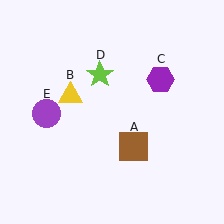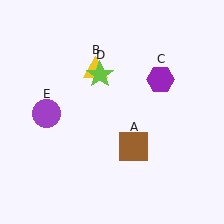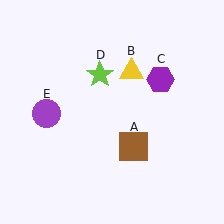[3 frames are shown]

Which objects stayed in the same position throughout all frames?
Brown square (object A) and purple hexagon (object C) and lime star (object D) and purple circle (object E) remained stationary.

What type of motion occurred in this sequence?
The yellow triangle (object B) rotated clockwise around the center of the scene.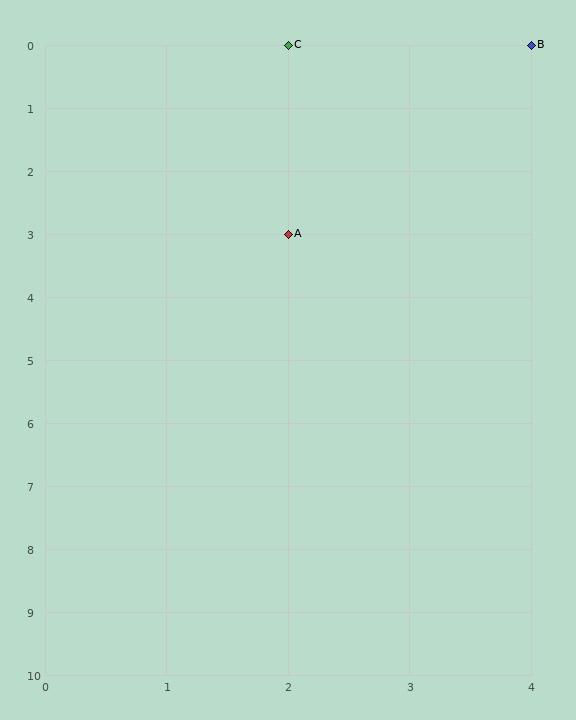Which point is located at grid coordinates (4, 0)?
Point B is at (4, 0).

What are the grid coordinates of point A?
Point A is at grid coordinates (2, 3).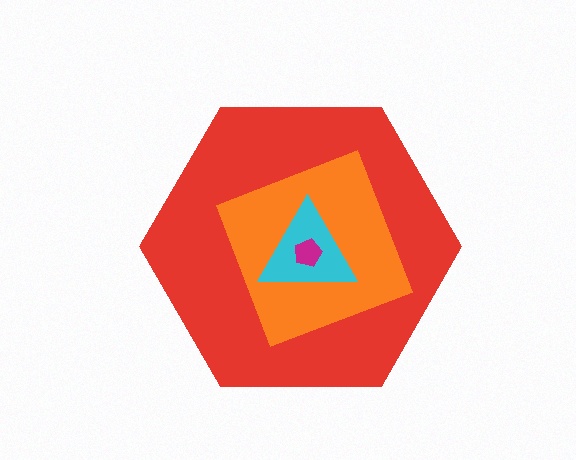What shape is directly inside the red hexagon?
The orange diamond.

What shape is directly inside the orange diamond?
The cyan triangle.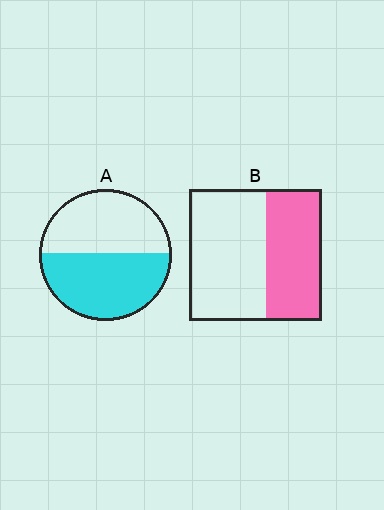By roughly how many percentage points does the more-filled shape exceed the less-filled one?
By roughly 10 percentage points (A over B).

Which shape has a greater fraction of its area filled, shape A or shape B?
Shape A.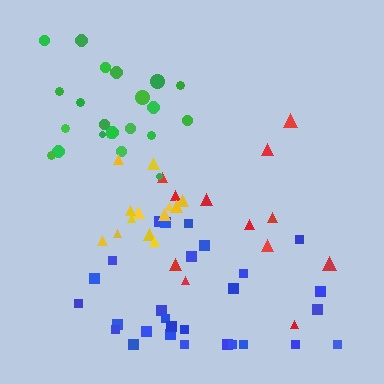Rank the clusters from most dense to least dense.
yellow, green, blue, red.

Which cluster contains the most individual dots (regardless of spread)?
Blue (28).